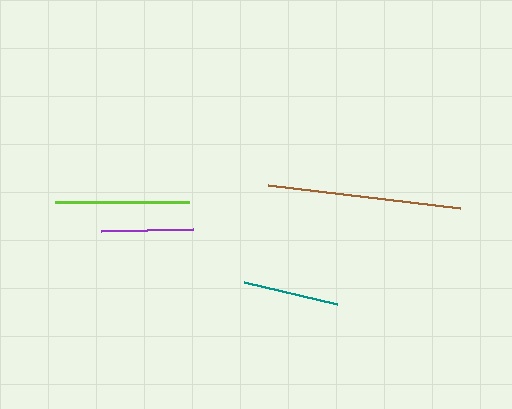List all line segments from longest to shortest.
From longest to shortest: brown, lime, teal, purple.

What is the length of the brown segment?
The brown segment is approximately 193 pixels long.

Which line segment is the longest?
The brown line is the longest at approximately 193 pixels.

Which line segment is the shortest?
The purple line is the shortest at approximately 92 pixels.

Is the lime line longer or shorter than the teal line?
The lime line is longer than the teal line.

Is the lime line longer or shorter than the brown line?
The brown line is longer than the lime line.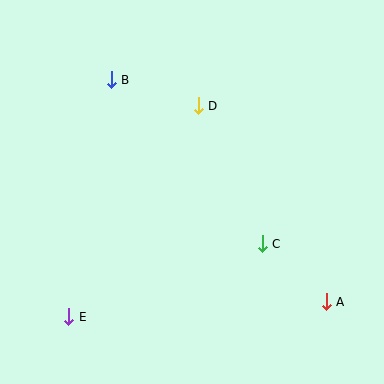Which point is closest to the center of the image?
Point D at (198, 106) is closest to the center.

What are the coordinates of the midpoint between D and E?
The midpoint between D and E is at (134, 211).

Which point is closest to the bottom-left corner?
Point E is closest to the bottom-left corner.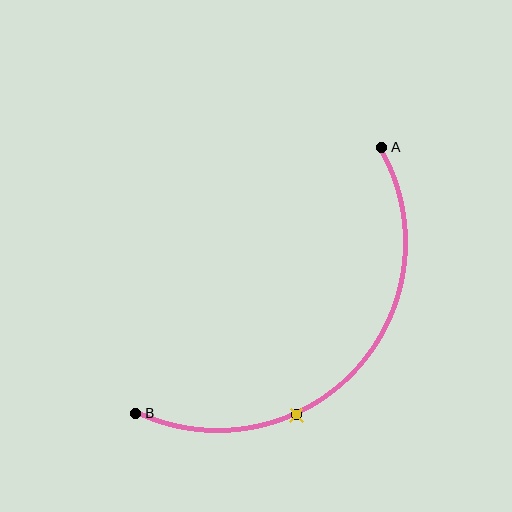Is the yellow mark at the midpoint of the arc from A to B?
No. The yellow mark lies on the arc but is closer to endpoint B. The arc midpoint would be at the point on the curve equidistant along the arc from both A and B.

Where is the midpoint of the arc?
The arc midpoint is the point on the curve farthest from the straight line joining A and B. It sits below and to the right of that line.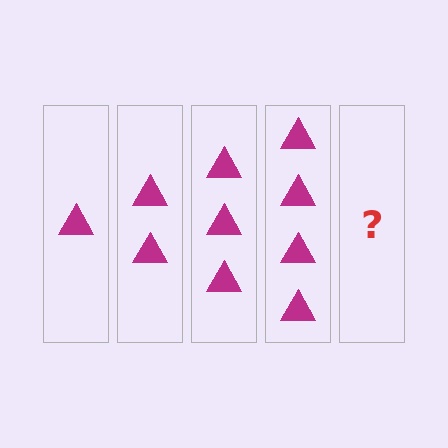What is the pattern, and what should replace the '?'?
The pattern is that each step adds one more triangle. The '?' should be 5 triangles.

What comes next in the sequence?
The next element should be 5 triangles.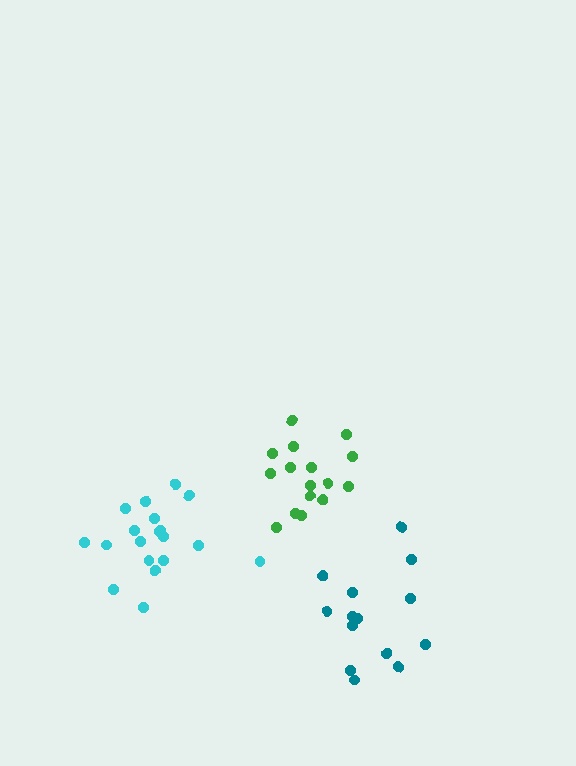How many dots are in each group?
Group 1: 14 dots, Group 2: 19 dots, Group 3: 16 dots (49 total).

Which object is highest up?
The green cluster is topmost.